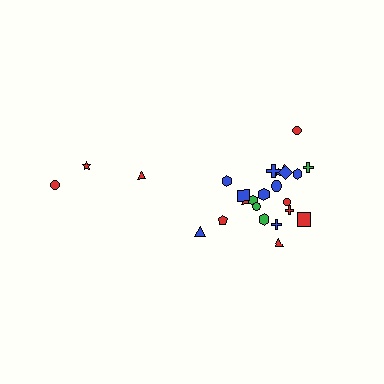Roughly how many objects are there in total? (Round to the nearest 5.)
Roughly 25 objects in total.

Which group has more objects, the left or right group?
The right group.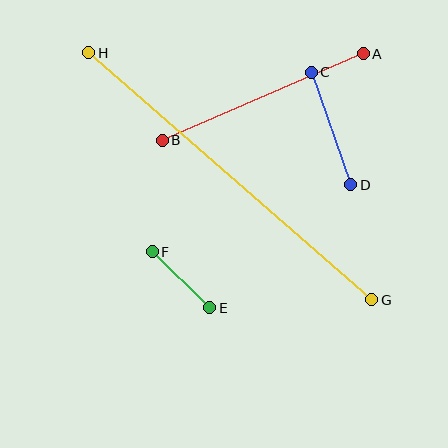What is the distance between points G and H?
The distance is approximately 376 pixels.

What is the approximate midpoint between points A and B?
The midpoint is at approximately (263, 97) pixels.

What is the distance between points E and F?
The distance is approximately 80 pixels.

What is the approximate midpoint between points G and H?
The midpoint is at approximately (230, 176) pixels.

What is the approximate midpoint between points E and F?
The midpoint is at approximately (181, 280) pixels.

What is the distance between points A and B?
The distance is approximately 219 pixels.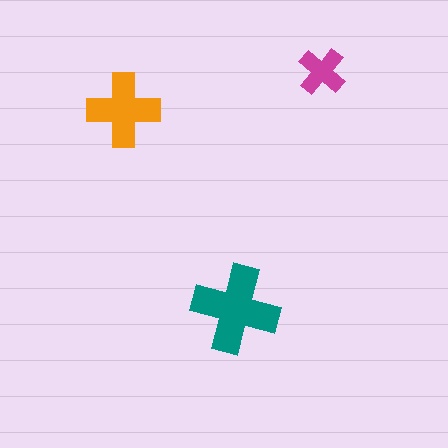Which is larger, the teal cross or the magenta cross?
The teal one.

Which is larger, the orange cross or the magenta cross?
The orange one.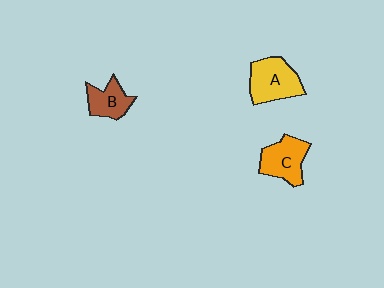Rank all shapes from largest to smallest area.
From largest to smallest: A (yellow), C (orange), B (brown).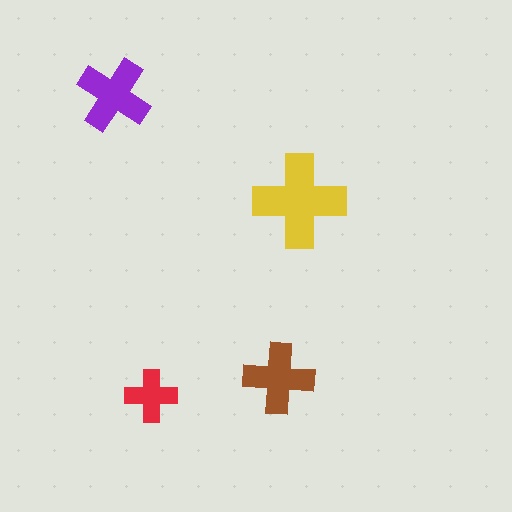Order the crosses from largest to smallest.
the yellow one, the purple one, the brown one, the red one.